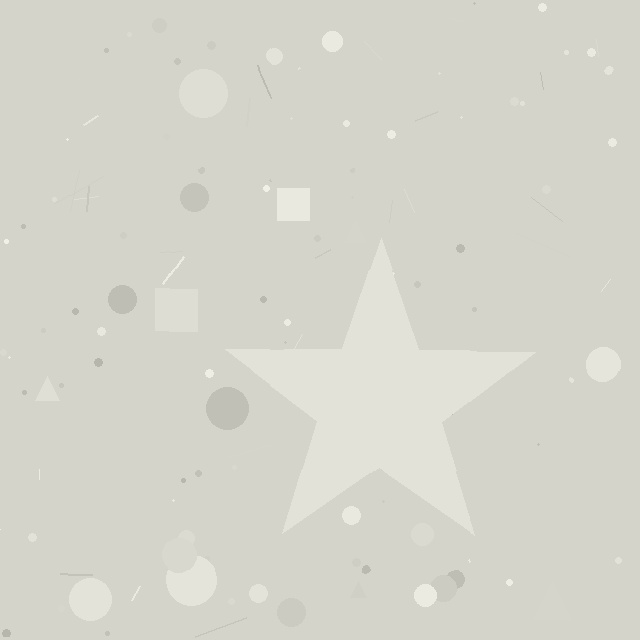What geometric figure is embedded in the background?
A star is embedded in the background.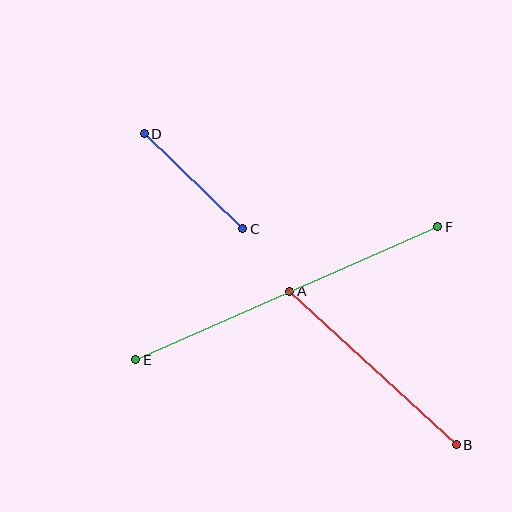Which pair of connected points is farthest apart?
Points E and F are farthest apart.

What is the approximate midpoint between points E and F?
The midpoint is at approximately (287, 293) pixels.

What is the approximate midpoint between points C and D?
The midpoint is at approximately (194, 181) pixels.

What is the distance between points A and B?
The distance is approximately 226 pixels.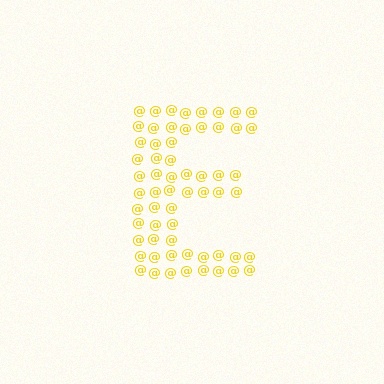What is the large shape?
The large shape is the letter E.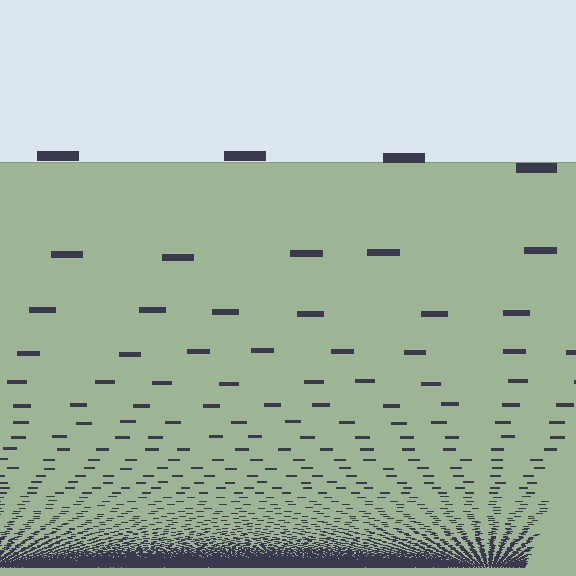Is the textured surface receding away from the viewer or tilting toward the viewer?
The surface appears to tilt toward the viewer. Texture elements get larger and sparser toward the top.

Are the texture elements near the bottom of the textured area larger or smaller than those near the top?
Smaller. The gradient is inverted — elements near the bottom are smaller and denser.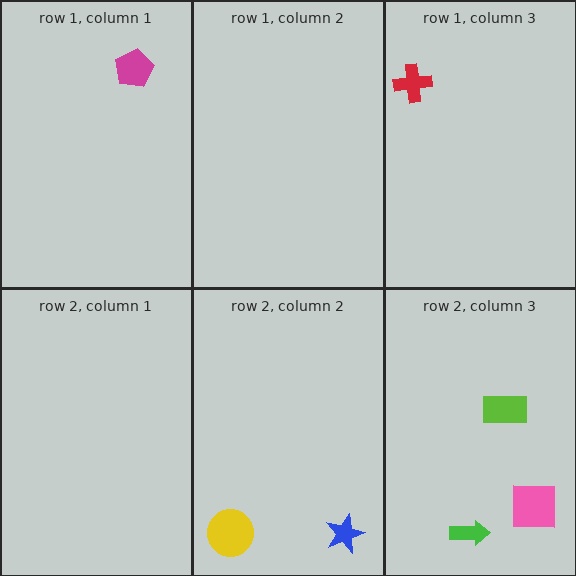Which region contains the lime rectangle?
The row 2, column 3 region.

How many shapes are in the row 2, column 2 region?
2.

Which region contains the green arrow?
The row 2, column 3 region.